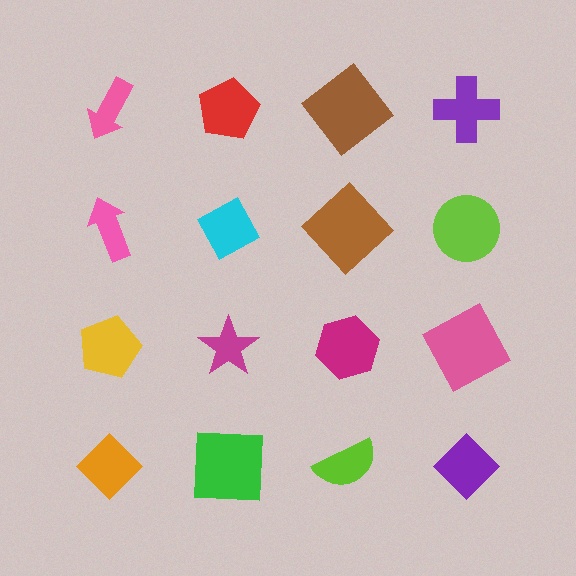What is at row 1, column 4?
A purple cross.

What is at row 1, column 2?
A red pentagon.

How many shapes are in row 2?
4 shapes.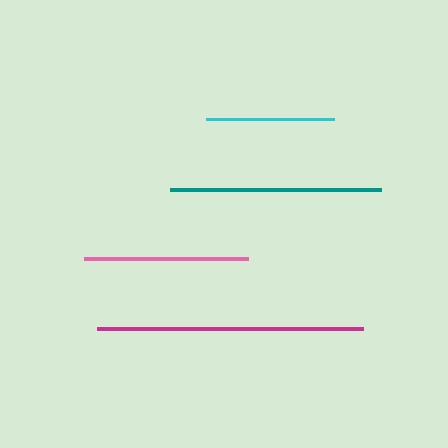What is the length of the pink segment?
The pink segment is approximately 164 pixels long.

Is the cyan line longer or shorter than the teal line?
The teal line is longer than the cyan line.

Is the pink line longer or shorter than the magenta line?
The magenta line is longer than the pink line.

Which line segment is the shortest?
The cyan line is the shortest at approximately 128 pixels.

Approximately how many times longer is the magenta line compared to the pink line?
The magenta line is approximately 1.6 times the length of the pink line.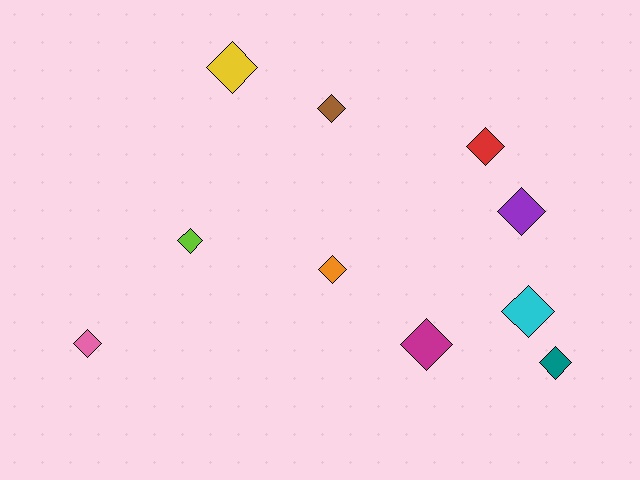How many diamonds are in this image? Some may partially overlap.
There are 10 diamonds.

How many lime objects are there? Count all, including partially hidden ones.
There is 1 lime object.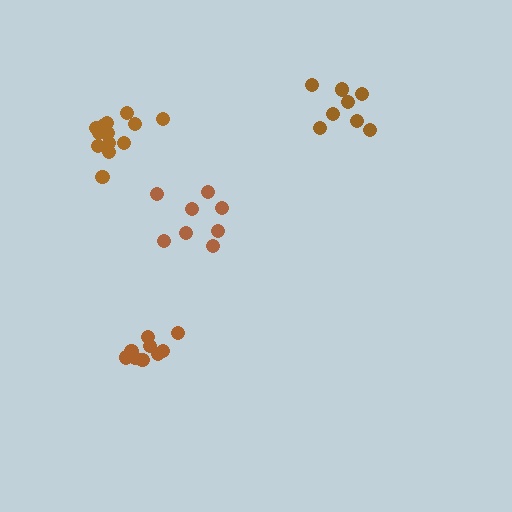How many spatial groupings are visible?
There are 4 spatial groupings.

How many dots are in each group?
Group 1: 9 dots, Group 2: 8 dots, Group 3: 8 dots, Group 4: 13 dots (38 total).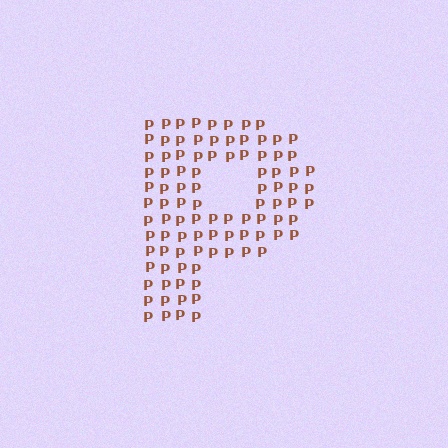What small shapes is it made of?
It is made of small letter P's.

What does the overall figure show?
The overall figure shows the letter P.